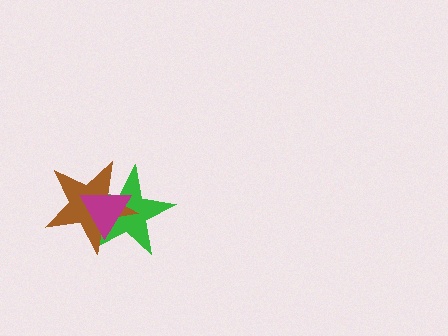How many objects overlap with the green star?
2 objects overlap with the green star.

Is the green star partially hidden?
Yes, it is partially covered by another shape.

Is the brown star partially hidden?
Yes, it is partially covered by another shape.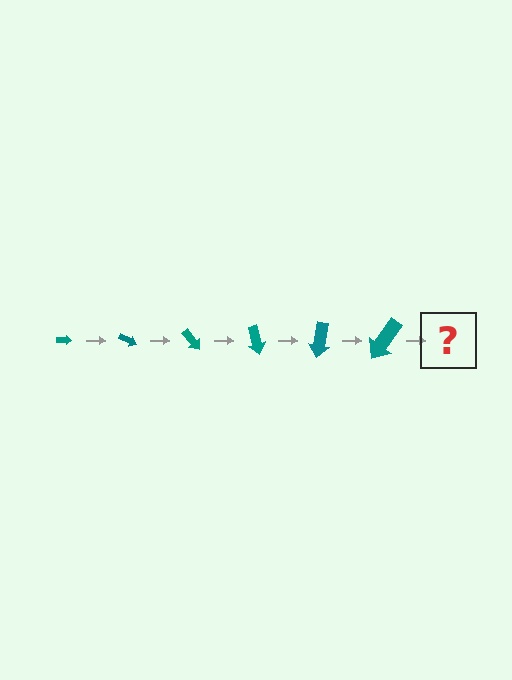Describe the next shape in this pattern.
It should be an arrow, larger than the previous one and rotated 150 degrees from the start.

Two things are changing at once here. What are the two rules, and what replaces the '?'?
The two rules are that the arrow grows larger each step and it rotates 25 degrees each step. The '?' should be an arrow, larger than the previous one and rotated 150 degrees from the start.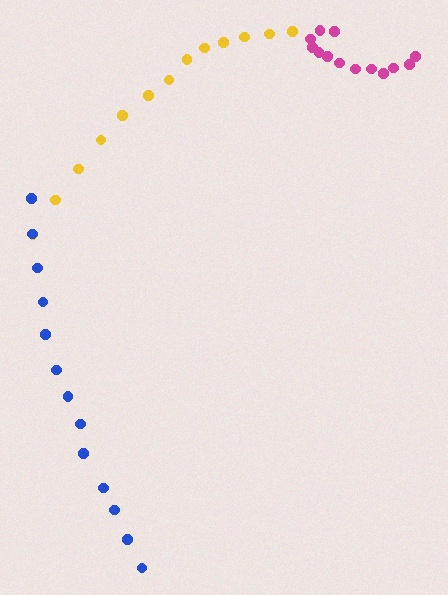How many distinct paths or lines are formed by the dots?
There are 3 distinct paths.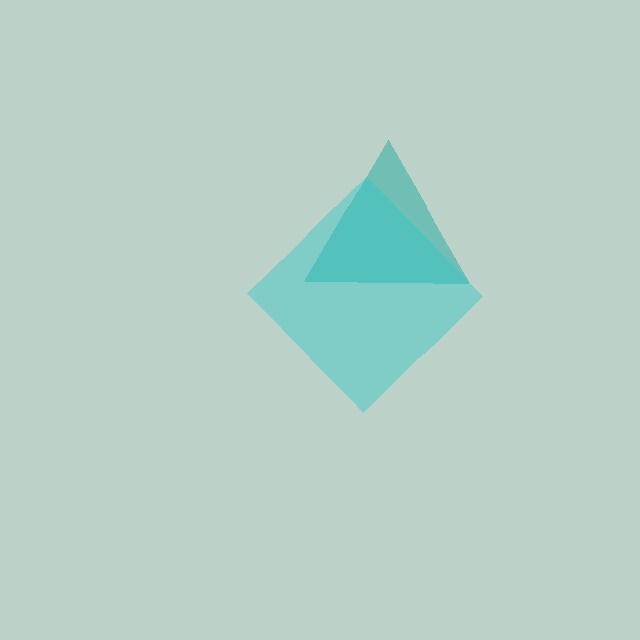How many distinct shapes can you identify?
There are 2 distinct shapes: a teal triangle, a cyan diamond.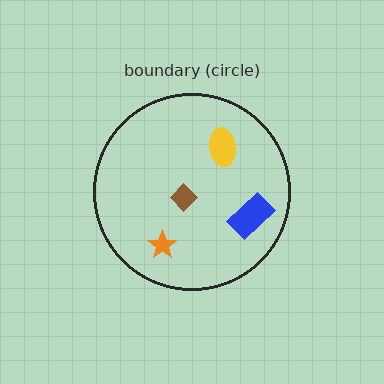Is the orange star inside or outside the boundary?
Inside.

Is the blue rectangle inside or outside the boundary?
Inside.